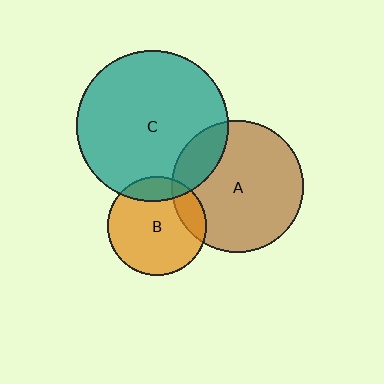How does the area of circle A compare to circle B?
Approximately 1.8 times.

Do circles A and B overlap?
Yes.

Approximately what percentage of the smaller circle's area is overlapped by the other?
Approximately 15%.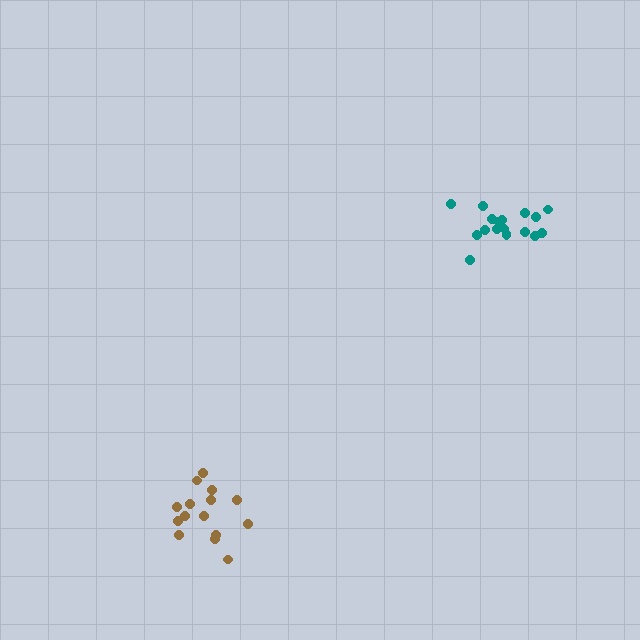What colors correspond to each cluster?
The clusters are colored: teal, brown.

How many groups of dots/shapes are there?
There are 2 groups.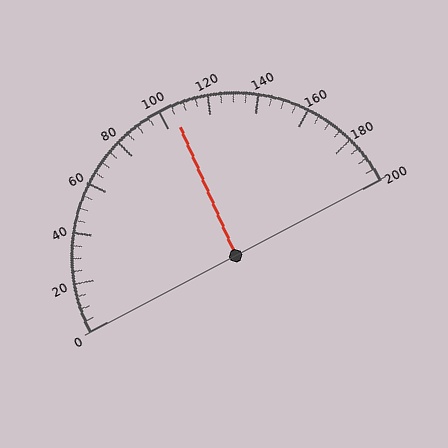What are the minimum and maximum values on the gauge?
The gauge ranges from 0 to 200.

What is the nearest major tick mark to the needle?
The nearest major tick mark is 100.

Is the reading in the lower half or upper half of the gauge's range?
The reading is in the upper half of the range (0 to 200).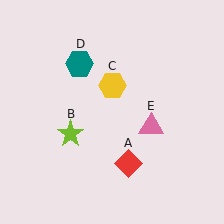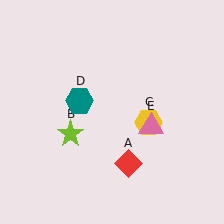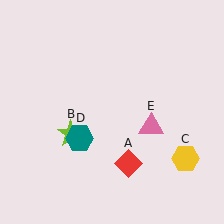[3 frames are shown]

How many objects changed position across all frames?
2 objects changed position: yellow hexagon (object C), teal hexagon (object D).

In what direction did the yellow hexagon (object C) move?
The yellow hexagon (object C) moved down and to the right.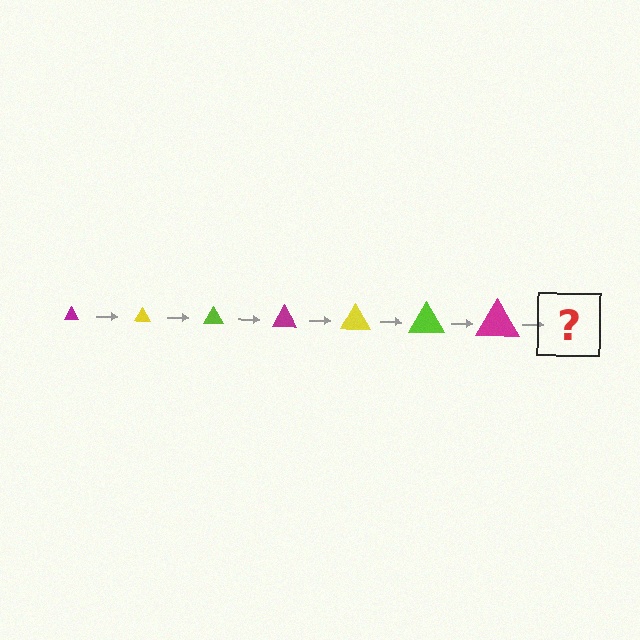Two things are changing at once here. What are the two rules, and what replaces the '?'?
The two rules are that the triangle grows larger each step and the color cycles through magenta, yellow, and lime. The '?' should be a yellow triangle, larger than the previous one.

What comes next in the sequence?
The next element should be a yellow triangle, larger than the previous one.